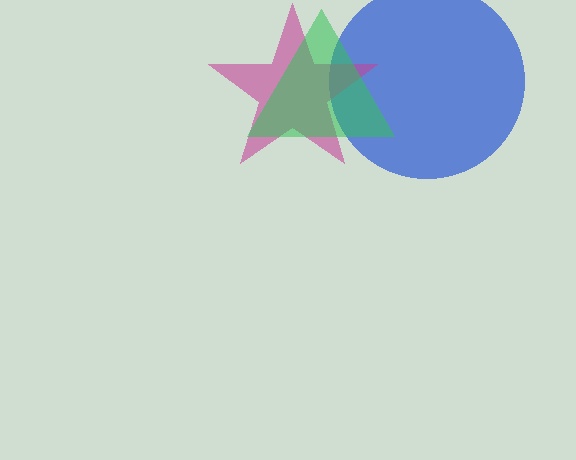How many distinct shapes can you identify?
There are 3 distinct shapes: a blue circle, a magenta star, a green triangle.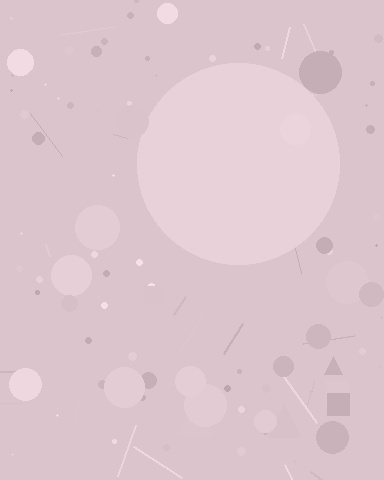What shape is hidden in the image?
A circle is hidden in the image.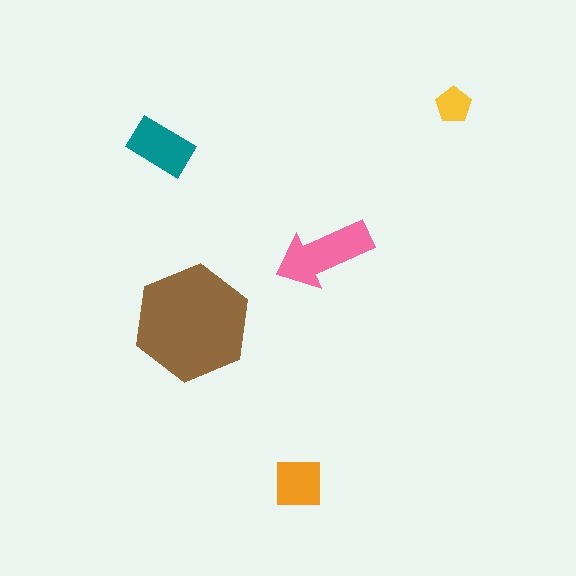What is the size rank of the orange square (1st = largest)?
4th.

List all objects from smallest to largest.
The yellow pentagon, the orange square, the teal rectangle, the pink arrow, the brown hexagon.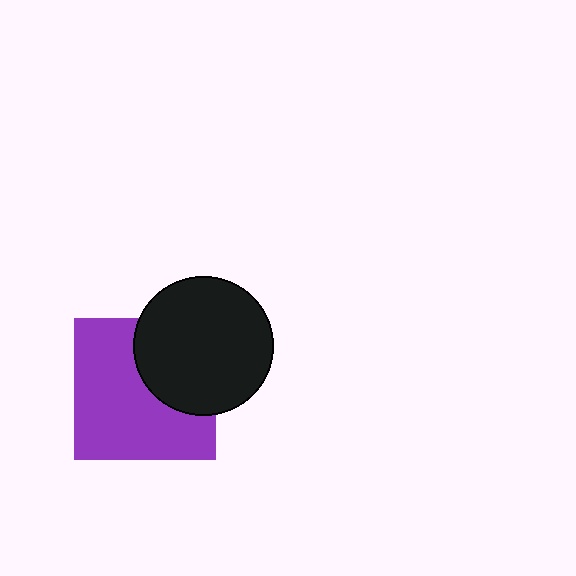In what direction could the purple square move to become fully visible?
The purple square could move toward the lower-left. That would shift it out from behind the black circle entirely.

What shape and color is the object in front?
The object in front is a black circle.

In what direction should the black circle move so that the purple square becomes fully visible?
The black circle should move toward the upper-right. That is the shortest direction to clear the overlap and leave the purple square fully visible.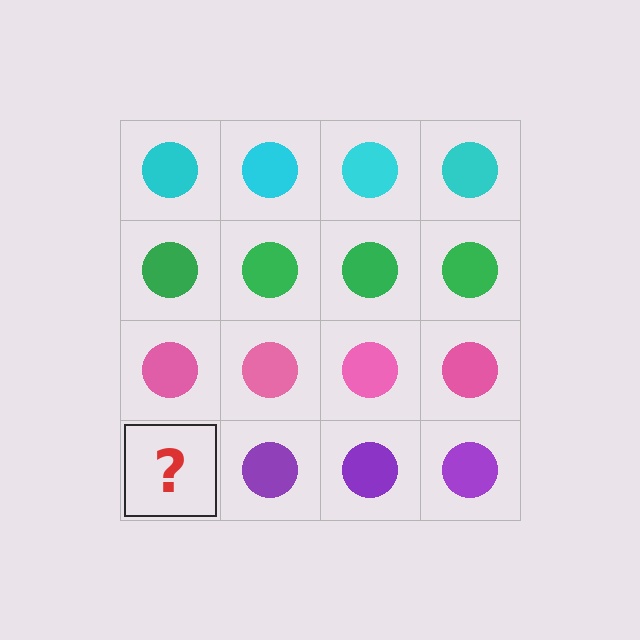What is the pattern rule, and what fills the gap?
The rule is that each row has a consistent color. The gap should be filled with a purple circle.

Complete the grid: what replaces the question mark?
The question mark should be replaced with a purple circle.